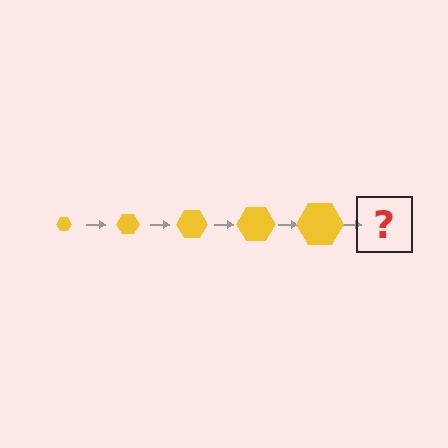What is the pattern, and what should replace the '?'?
The pattern is that the hexagon gets progressively larger each step. The '?' should be a yellow hexagon, larger than the previous one.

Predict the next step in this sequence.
The next step is a yellow hexagon, larger than the previous one.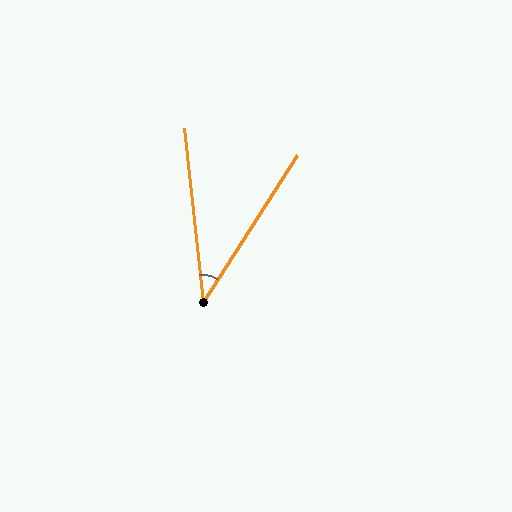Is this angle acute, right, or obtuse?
It is acute.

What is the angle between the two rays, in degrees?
Approximately 39 degrees.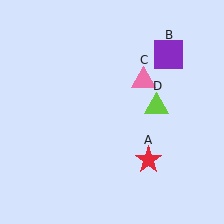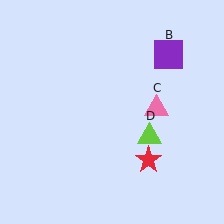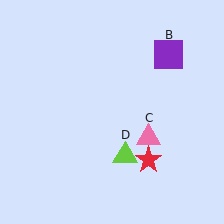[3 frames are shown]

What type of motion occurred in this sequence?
The pink triangle (object C), lime triangle (object D) rotated clockwise around the center of the scene.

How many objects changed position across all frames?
2 objects changed position: pink triangle (object C), lime triangle (object D).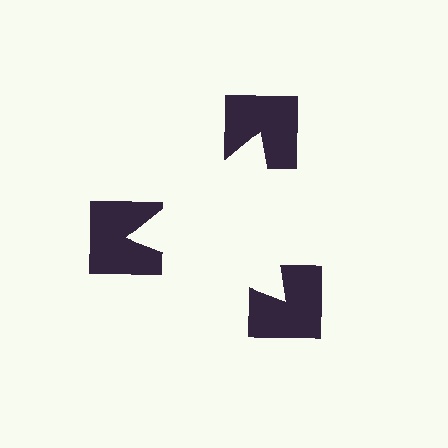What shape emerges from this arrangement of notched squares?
An illusory triangle — its edges are inferred from the aligned wedge cuts in the notched squares, not physically drawn.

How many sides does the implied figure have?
3 sides.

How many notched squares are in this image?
There are 3 — one at each vertex of the illusory triangle.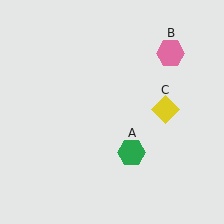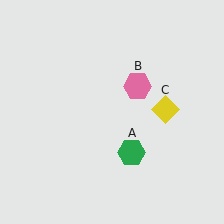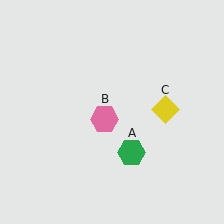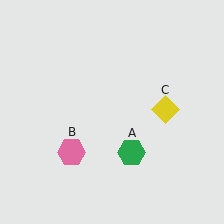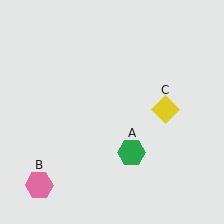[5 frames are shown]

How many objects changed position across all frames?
1 object changed position: pink hexagon (object B).